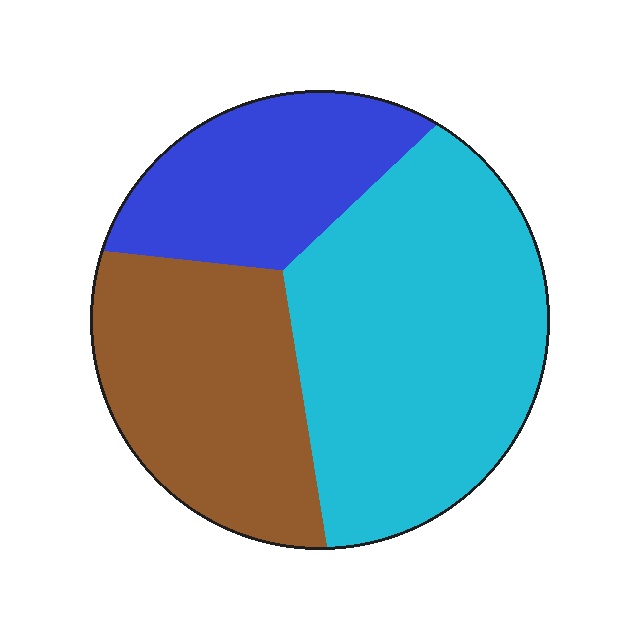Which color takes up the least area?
Blue, at roughly 20%.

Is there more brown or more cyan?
Cyan.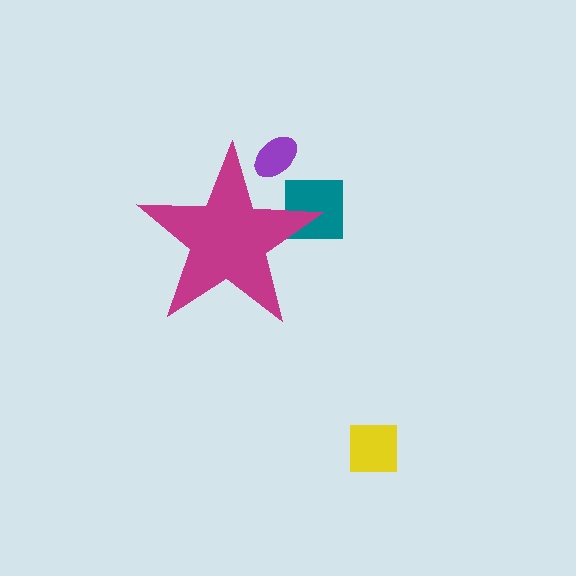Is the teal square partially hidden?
Yes, the teal square is partially hidden behind the magenta star.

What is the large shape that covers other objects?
A magenta star.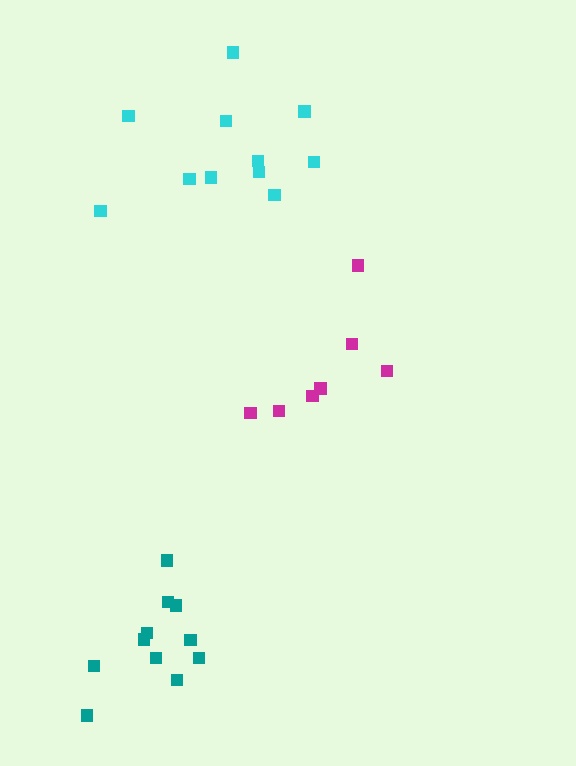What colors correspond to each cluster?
The clusters are colored: cyan, teal, magenta.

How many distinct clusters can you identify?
There are 3 distinct clusters.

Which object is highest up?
The cyan cluster is topmost.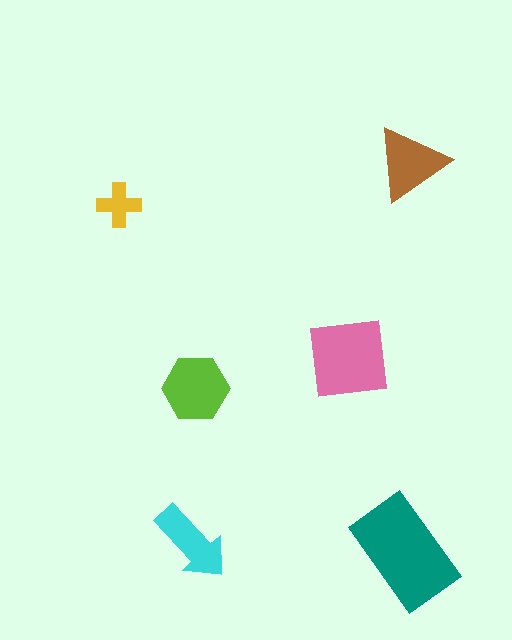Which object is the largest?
The teal rectangle.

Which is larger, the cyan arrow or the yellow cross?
The cyan arrow.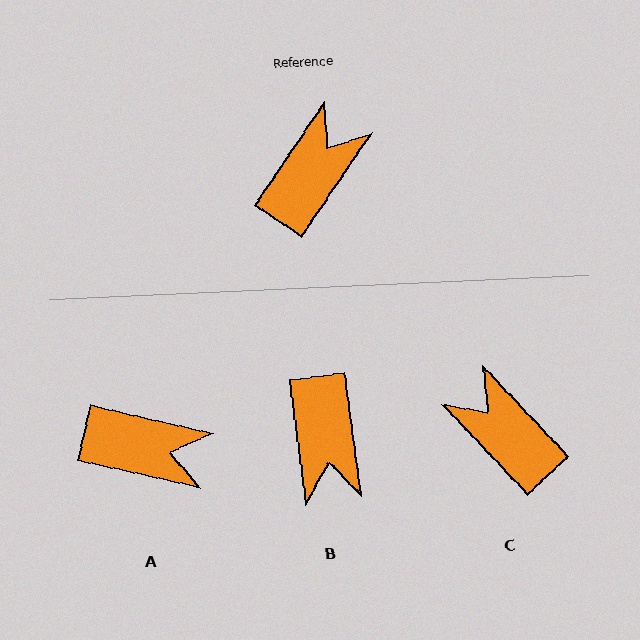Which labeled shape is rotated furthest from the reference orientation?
B, about 138 degrees away.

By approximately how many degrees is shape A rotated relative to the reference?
Approximately 69 degrees clockwise.